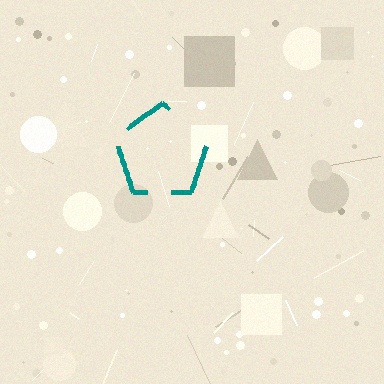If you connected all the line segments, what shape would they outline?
They would outline a pentagon.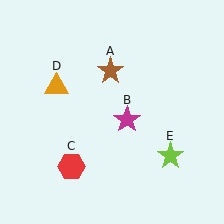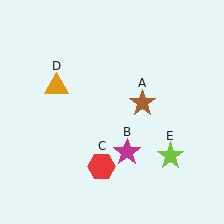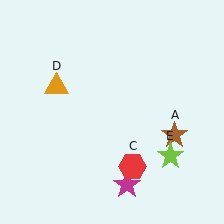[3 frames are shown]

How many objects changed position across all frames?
3 objects changed position: brown star (object A), magenta star (object B), red hexagon (object C).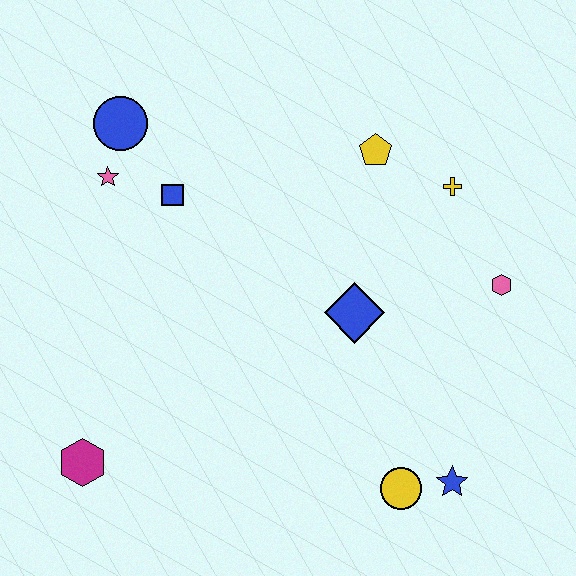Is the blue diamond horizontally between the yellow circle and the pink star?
Yes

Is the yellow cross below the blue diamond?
No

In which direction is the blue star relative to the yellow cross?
The blue star is below the yellow cross.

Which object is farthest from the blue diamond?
The magenta hexagon is farthest from the blue diamond.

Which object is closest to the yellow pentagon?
The yellow cross is closest to the yellow pentagon.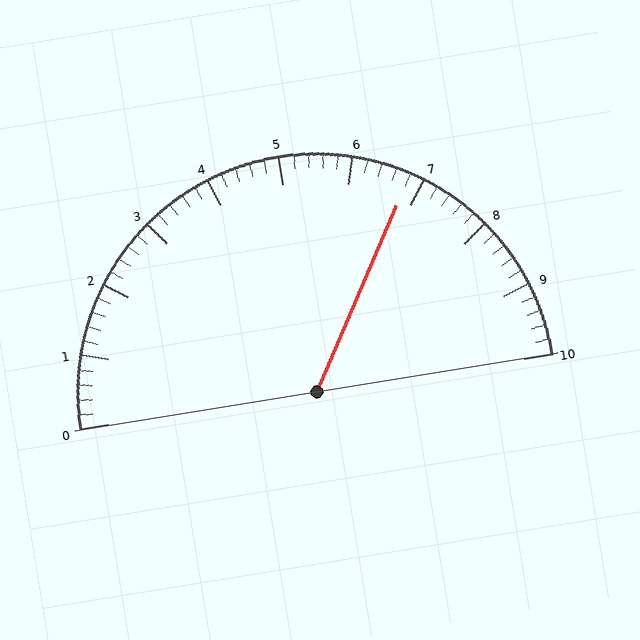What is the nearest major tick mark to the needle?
The nearest major tick mark is 7.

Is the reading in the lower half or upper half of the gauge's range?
The reading is in the upper half of the range (0 to 10).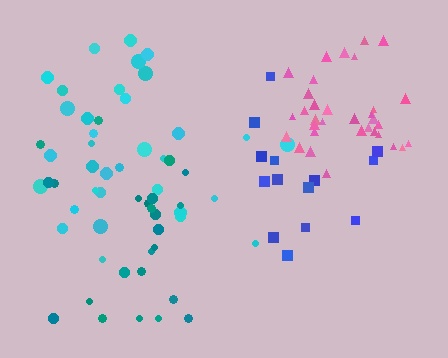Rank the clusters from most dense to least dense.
pink, teal, cyan, blue.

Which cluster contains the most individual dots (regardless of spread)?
Cyan (34).